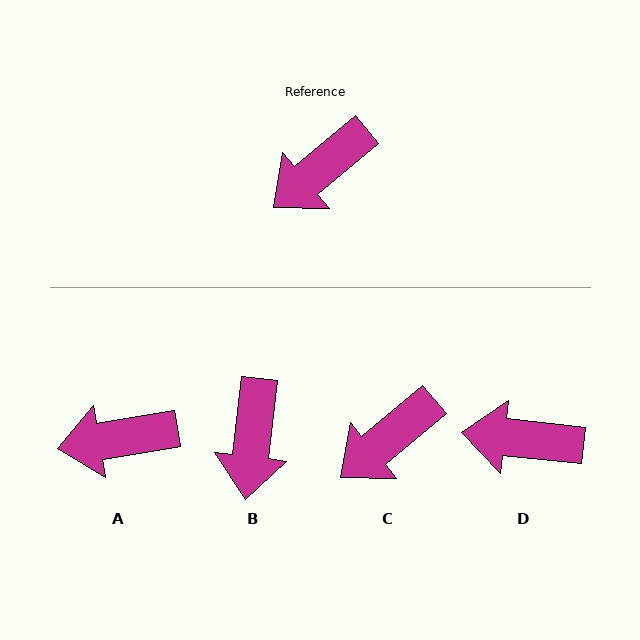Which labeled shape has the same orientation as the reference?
C.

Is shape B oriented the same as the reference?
No, it is off by about 44 degrees.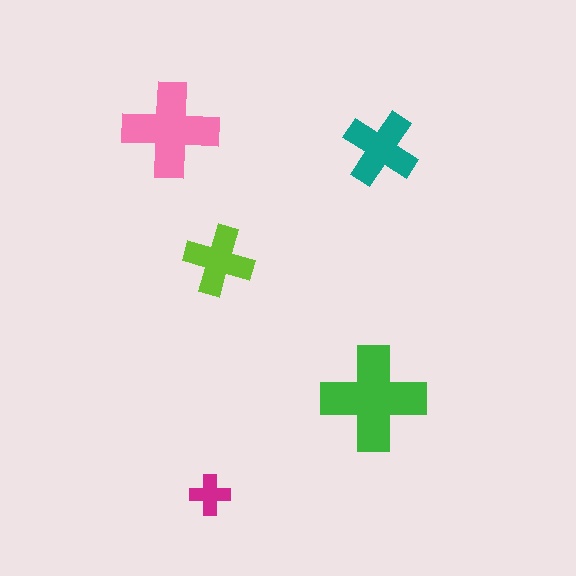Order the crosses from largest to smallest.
the green one, the pink one, the teal one, the lime one, the magenta one.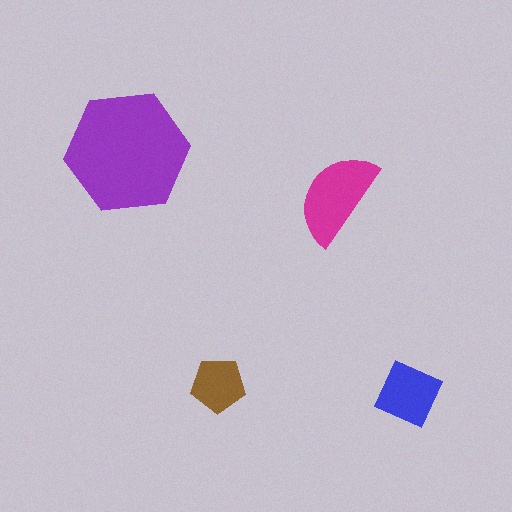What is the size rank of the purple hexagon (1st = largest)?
1st.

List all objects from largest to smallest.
The purple hexagon, the magenta semicircle, the blue square, the brown pentagon.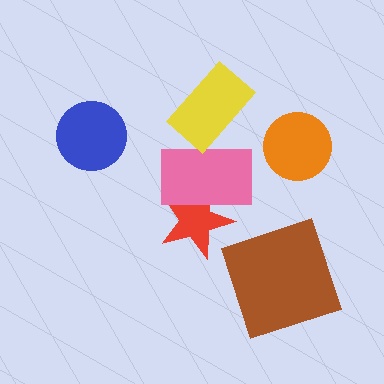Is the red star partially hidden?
Yes, it is partially covered by another shape.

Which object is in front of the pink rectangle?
The yellow rectangle is in front of the pink rectangle.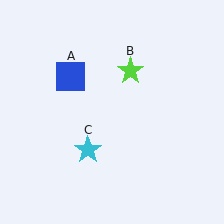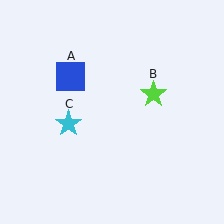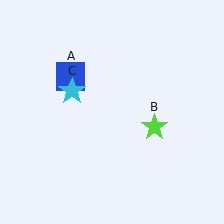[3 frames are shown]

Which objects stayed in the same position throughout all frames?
Blue square (object A) remained stationary.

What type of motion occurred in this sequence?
The lime star (object B), cyan star (object C) rotated clockwise around the center of the scene.